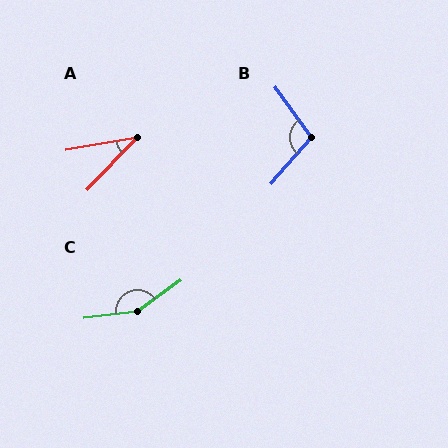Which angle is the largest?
C, at approximately 152 degrees.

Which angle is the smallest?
A, at approximately 37 degrees.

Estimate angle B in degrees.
Approximately 102 degrees.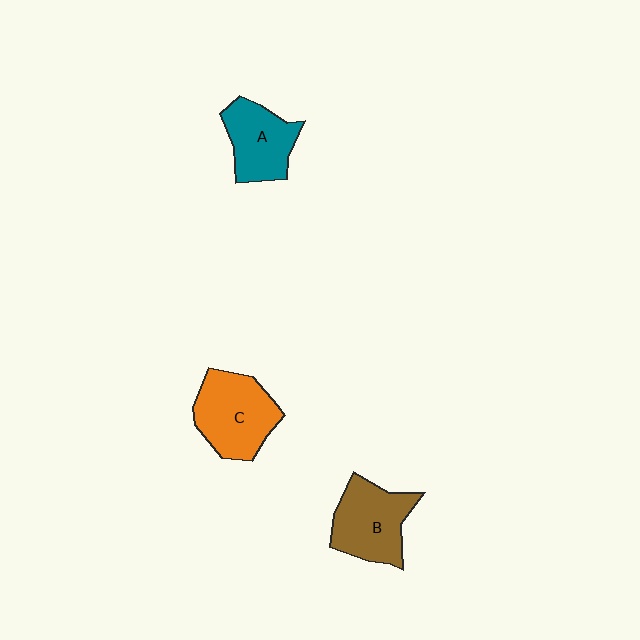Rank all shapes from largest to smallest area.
From largest to smallest: C (orange), B (brown), A (teal).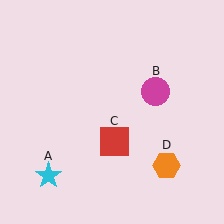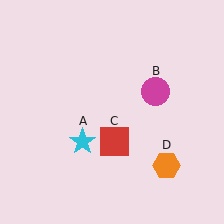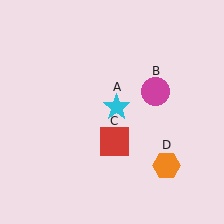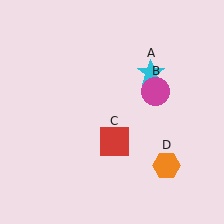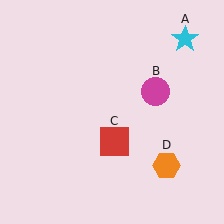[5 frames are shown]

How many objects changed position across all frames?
1 object changed position: cyan star (object A).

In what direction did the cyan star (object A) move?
The cyan star (object A) moved up and to the right.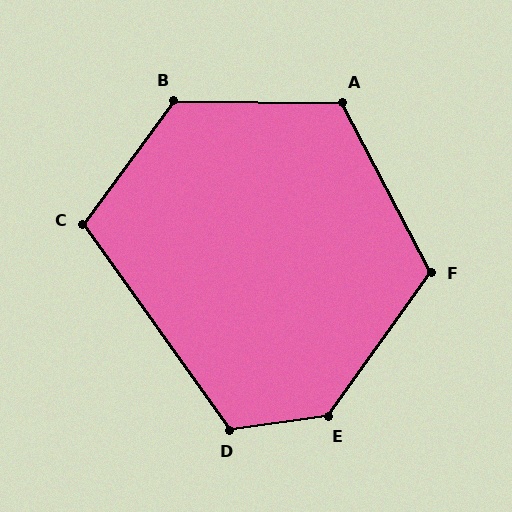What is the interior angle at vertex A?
Approximately 118 degrees (obtuse).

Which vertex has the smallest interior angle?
C, at approximately 108 degrees.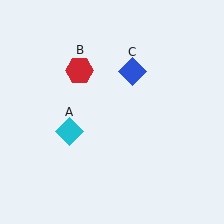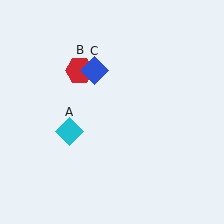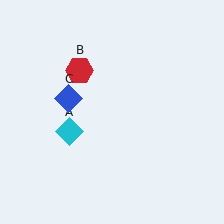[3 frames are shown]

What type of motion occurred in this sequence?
The blue diamond (object C) rotated counterclockwise around the center of the scene.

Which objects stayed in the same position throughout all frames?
Cyan diamond (object A) and red hexagon (object B) remained stationary.